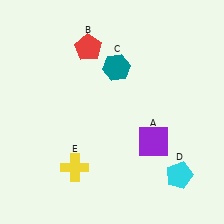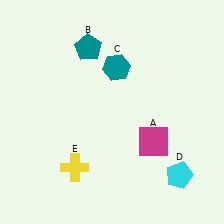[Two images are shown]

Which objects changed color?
A changed from purple to magenta. B changed from red to teal.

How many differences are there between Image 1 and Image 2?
There are 2 differences between the two images.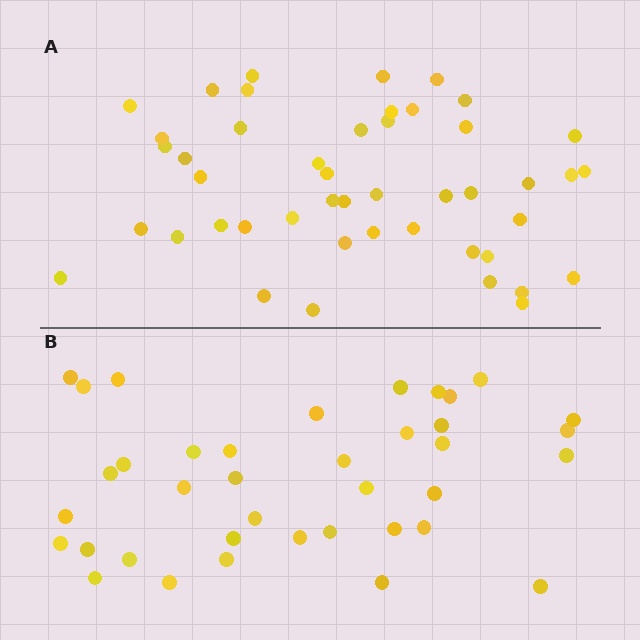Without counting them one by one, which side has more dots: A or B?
Region A (the top region) has more dots.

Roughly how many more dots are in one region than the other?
Region A has roughly 8 or so more dots than region B.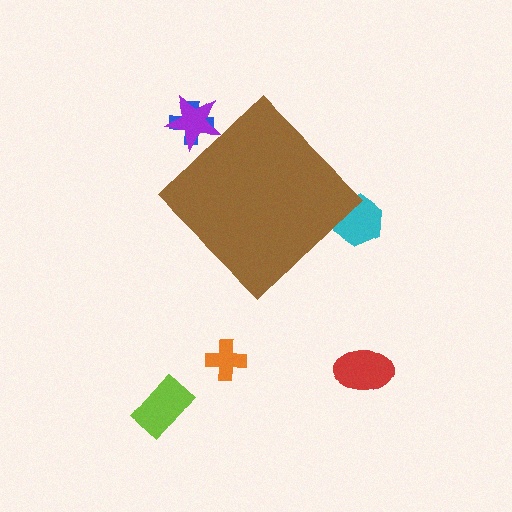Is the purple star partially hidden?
Yes, the purple star is partially hidden behind the brown diamond.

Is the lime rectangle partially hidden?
No, the lime rectangle is fully visible.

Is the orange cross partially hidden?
No, the orange cross is fully visible.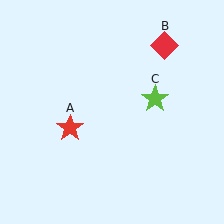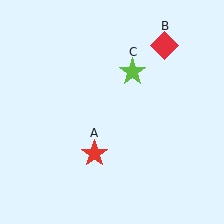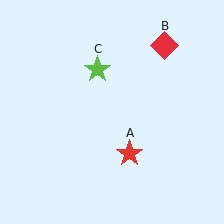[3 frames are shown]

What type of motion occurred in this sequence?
The red star (object A), lime star (object C) rotated counterclockwise around the center of the scene.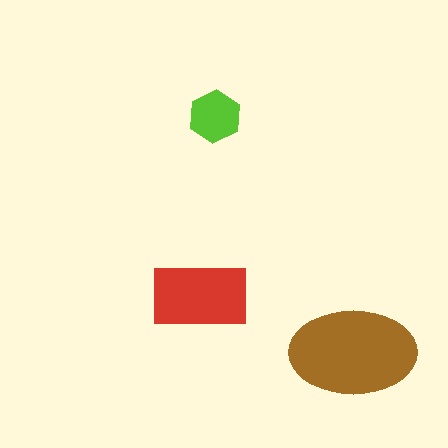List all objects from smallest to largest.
The lime hexagon, the red rectangle, the brown ellipse.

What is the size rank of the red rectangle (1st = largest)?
2nd.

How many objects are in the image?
There are 3 objects in the image.